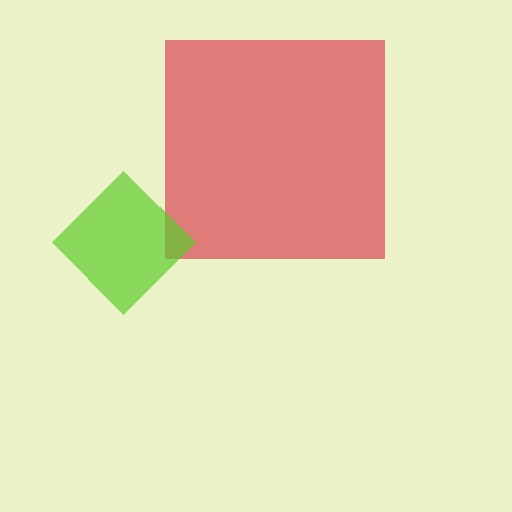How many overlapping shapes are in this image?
There are 2 overlapping shapes in the image.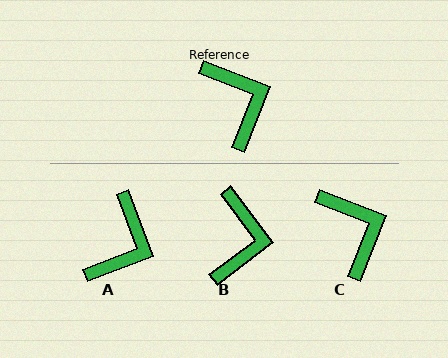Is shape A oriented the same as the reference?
No, it is off by about 48 degrees.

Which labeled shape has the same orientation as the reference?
C.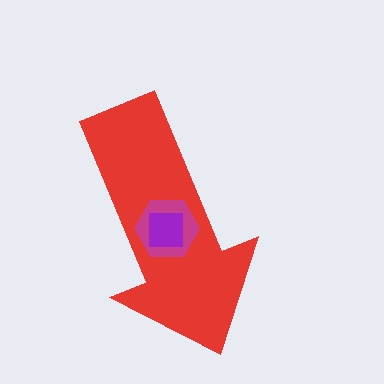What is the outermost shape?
The red arrow.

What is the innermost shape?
The purple square.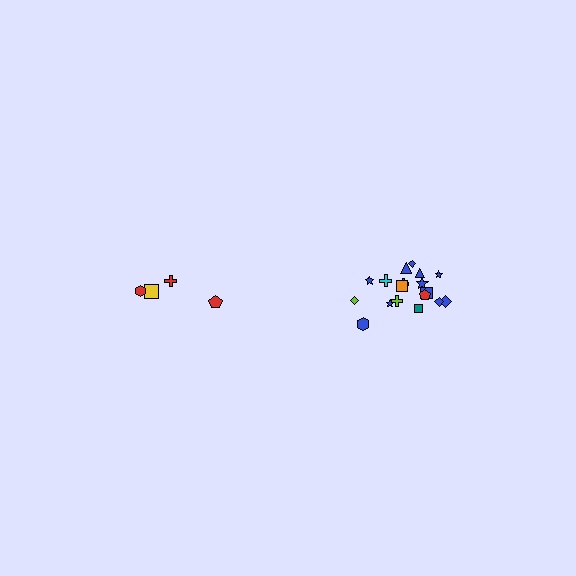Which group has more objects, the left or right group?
The right group.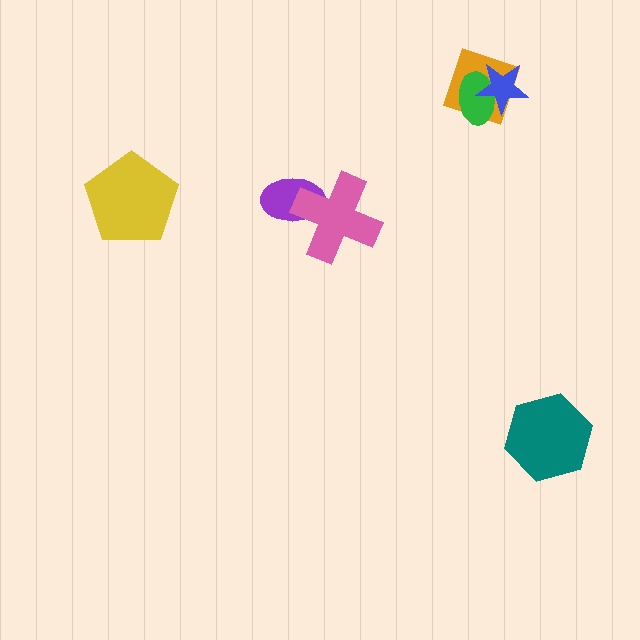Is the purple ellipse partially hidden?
Yes, it is partially covered by another shape.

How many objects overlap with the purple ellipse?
1 object overlaps with the purple ellipse.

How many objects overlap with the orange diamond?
2 objects overlap with the orange diamond.